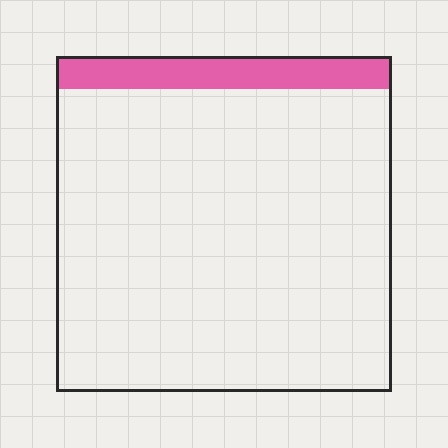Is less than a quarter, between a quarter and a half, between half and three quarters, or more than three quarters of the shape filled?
Less than a quarter.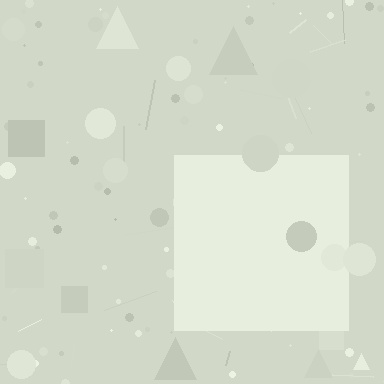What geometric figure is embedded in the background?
A square is embedded in the background.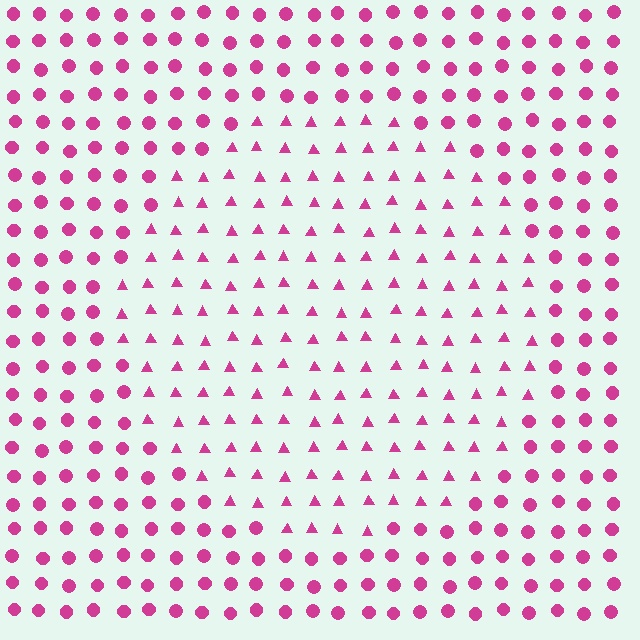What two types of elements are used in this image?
The image uses triangles inside the circle region and circles outside it.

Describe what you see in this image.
The image is filled with small magenta elements arranged in a uniform grid. A circle-shaped region contains triangles, while the surrounding area contains circles. The boundary is defined purely by the change in element shape.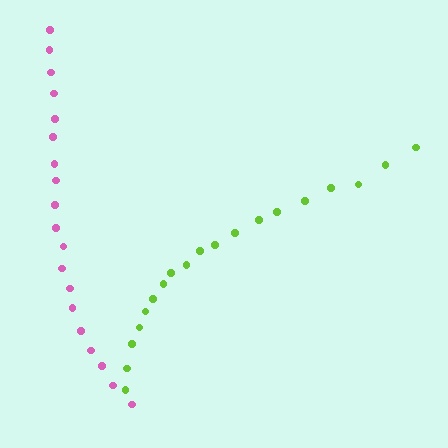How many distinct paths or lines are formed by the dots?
There are 2 distinct paths.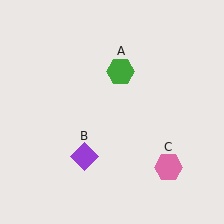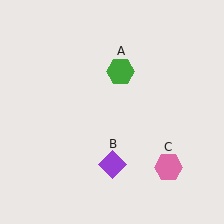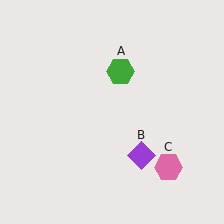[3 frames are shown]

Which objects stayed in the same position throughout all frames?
Green hexagon (object A) and pink hexagon (object C) remained stationary.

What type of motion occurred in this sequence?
The purple diamond (object B) rotated counterclockwise around the center of the scene.